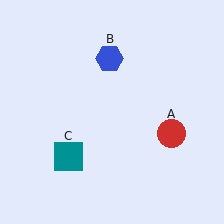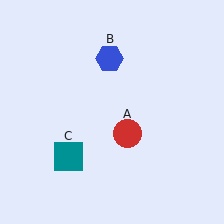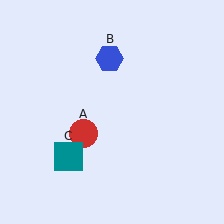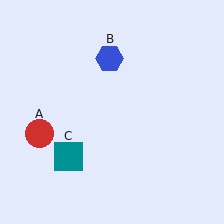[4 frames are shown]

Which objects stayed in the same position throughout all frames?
Blue hexagon (object B) and teal square (object C) remained stationary.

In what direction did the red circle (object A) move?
The red circle (object A) moved left.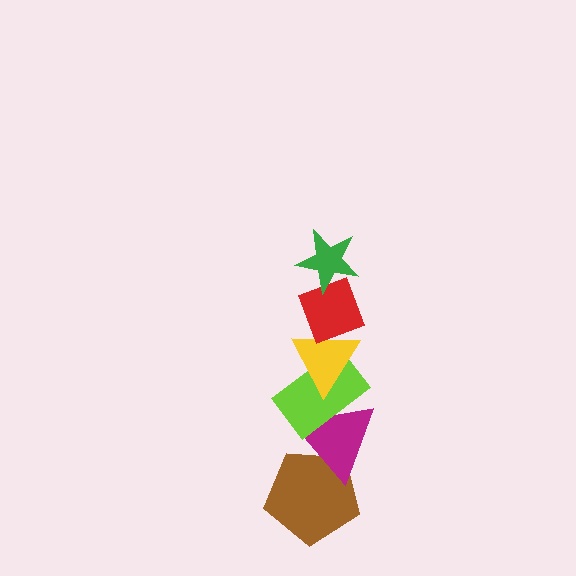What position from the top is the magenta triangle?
The magenta triangle is 5th from the top.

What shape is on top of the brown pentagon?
The magenta triangle is on top of the brown pentagon.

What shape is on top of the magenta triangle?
The lime rectangle is on top of the magenta triangle.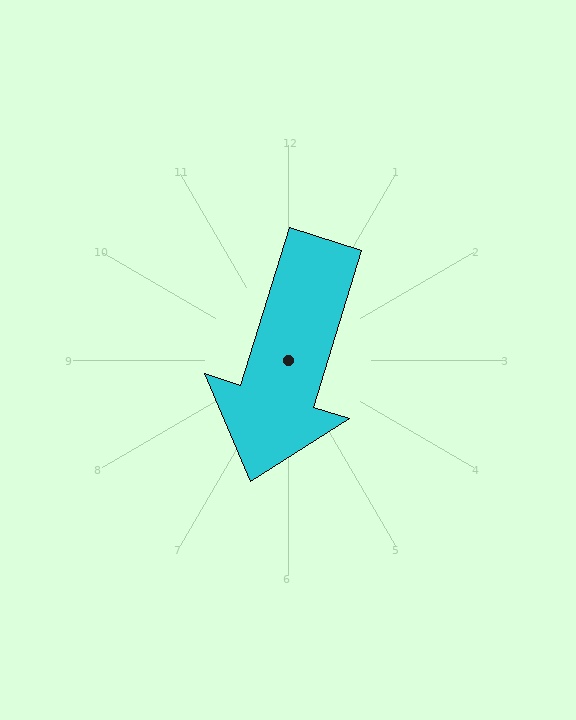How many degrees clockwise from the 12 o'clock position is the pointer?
Approximately 197 degrees.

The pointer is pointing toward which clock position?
Roughly 7 o'clock.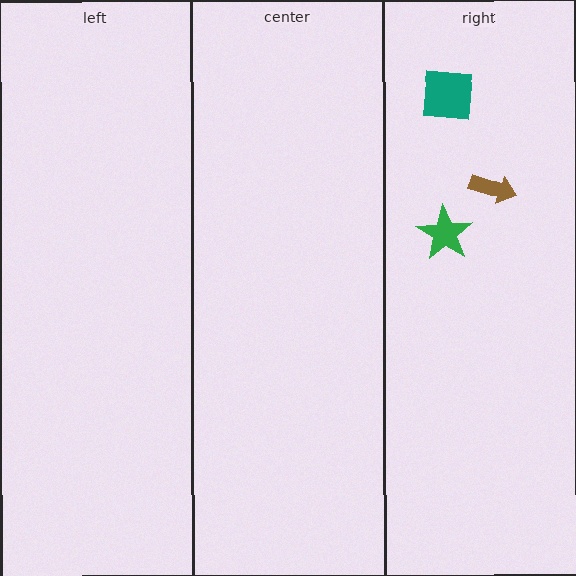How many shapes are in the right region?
3.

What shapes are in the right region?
The teal square, the green star, the brown arrow.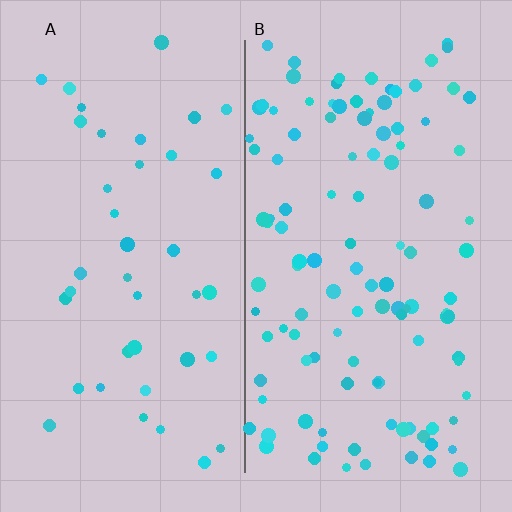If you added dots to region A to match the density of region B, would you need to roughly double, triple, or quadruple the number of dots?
Approximately triple.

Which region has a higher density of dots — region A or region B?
B (the right).